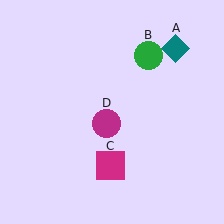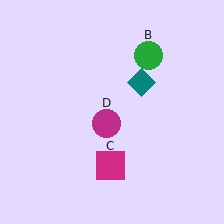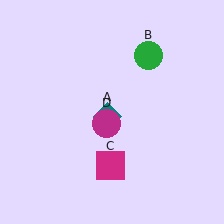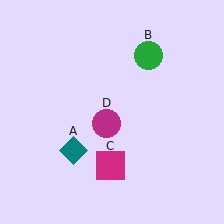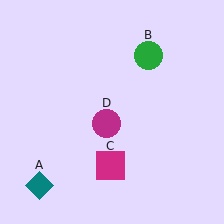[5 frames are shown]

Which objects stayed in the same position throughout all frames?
Green circle (object B) and magenta square (object C) and magenta circle (object D) remained stationary.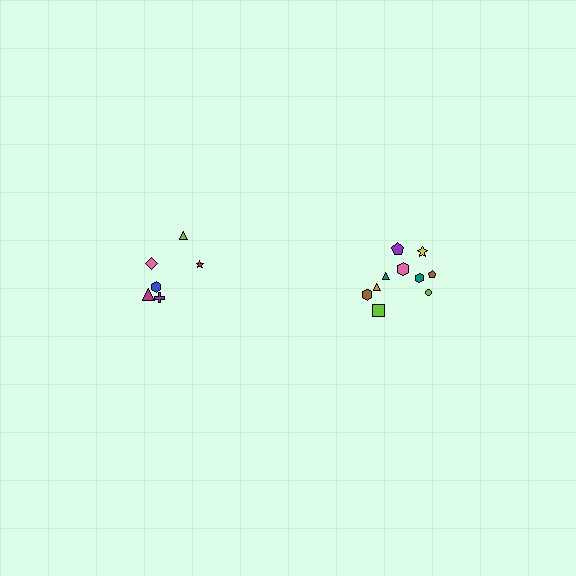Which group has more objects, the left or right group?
The right group.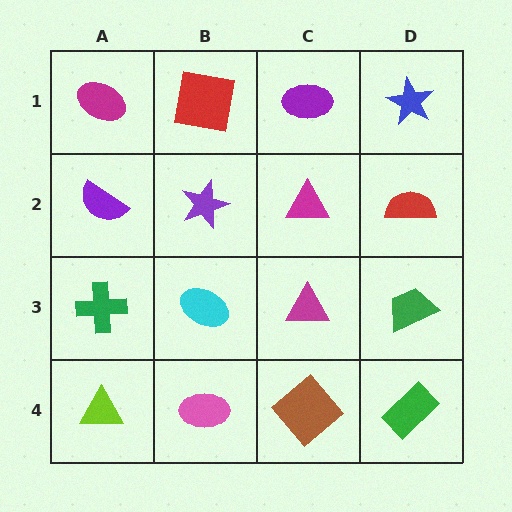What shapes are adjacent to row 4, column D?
A green trapezoid (row 3, column D), a brown diamond (row 4, column C).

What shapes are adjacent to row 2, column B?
A red square (row 1, column B), a cyan ellipse (row 3, column B), a purple semicircle (row 2, column A), a magenta triangle (row 2, column C).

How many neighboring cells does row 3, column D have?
3.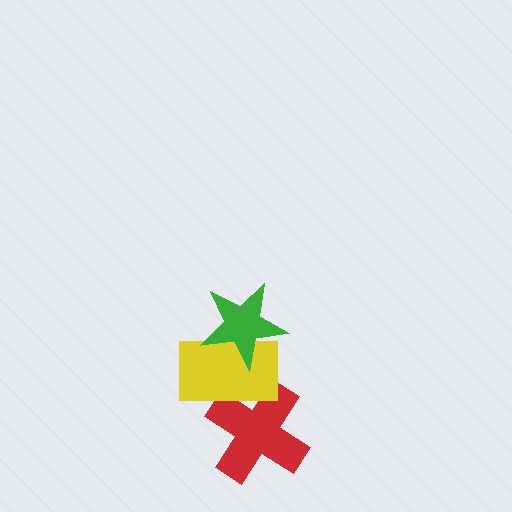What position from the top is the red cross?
The red cross is 3rd from the top.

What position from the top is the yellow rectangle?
The yellow rectangle is 2nd from the top.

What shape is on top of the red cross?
The yellow rectangle is on top of the red cross.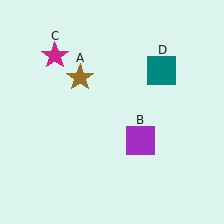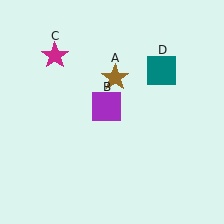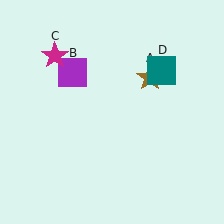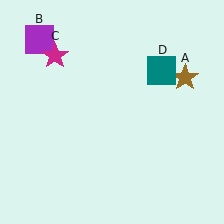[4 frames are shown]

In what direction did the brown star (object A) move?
The brown star (object A) moved right.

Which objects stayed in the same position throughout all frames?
Magenta star (object C) and teal square (object D) remained stationary.